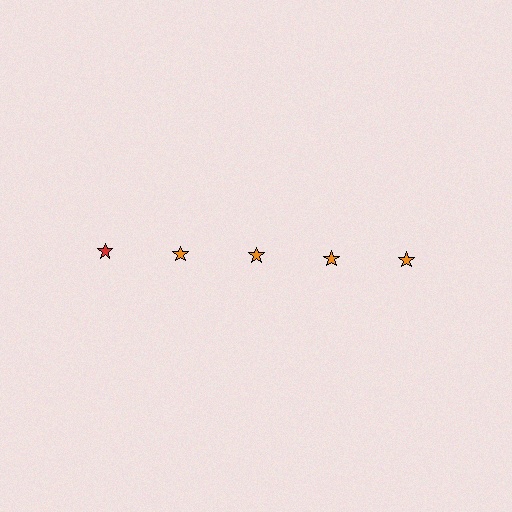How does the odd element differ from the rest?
It has a different color: red instead of orange.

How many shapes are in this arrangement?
There are 5 shapes arranged in a grid pattern.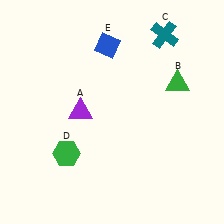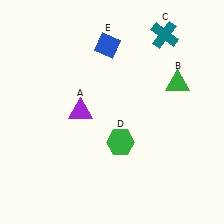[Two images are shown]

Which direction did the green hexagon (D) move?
The green hexagon (D) moved right.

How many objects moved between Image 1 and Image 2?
1 object moved between the two images.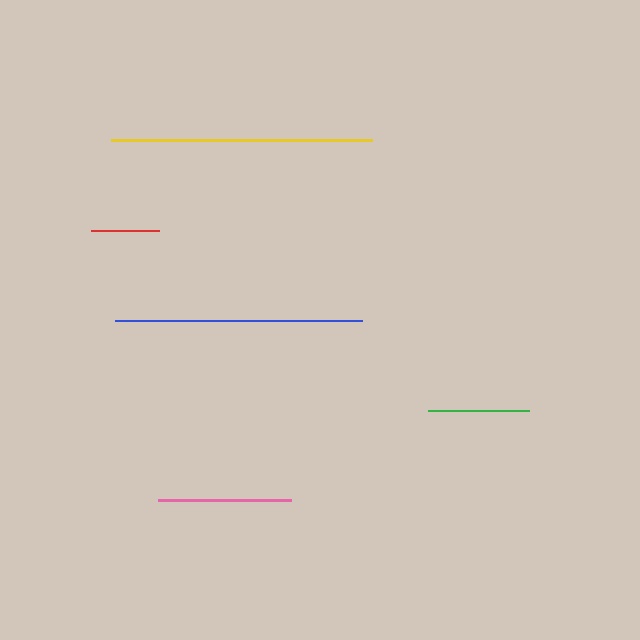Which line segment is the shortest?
The red line is the shortest at approximately 69 pixels.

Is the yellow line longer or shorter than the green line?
The yellow line is longer than the green line.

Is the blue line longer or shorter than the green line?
The blue line is longer than the green line.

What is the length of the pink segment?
The pink segment is approximately 133 pixels long.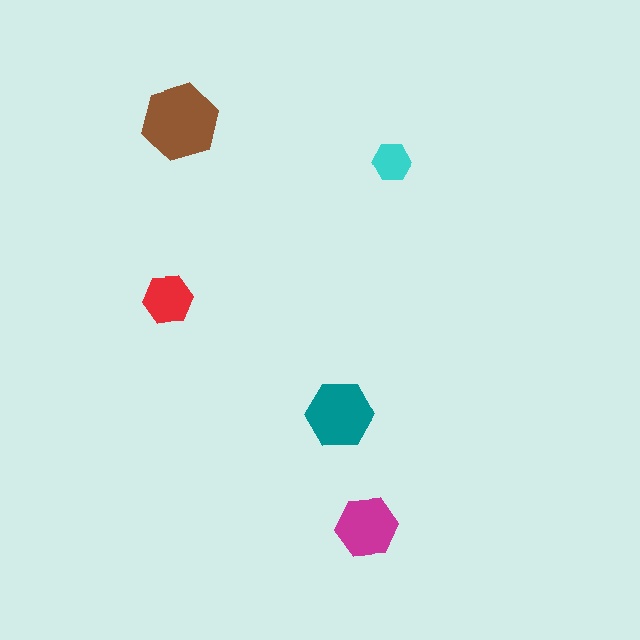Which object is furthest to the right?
The cyan hexagon is rightmost.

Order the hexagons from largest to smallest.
the brown one, the teal one, the magenta one, the red one, the cyan one.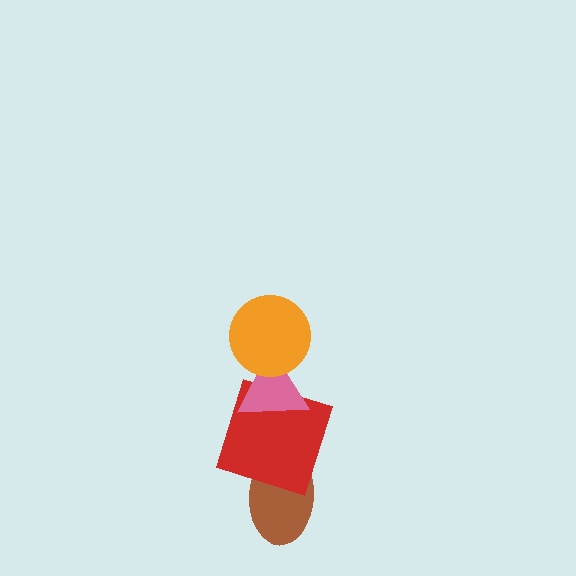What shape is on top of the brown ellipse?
The red square is on top of the brown ellipse.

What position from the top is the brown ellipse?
The brown ellipse is 4th from the top.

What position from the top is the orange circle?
The orange circle is 1st from the top.